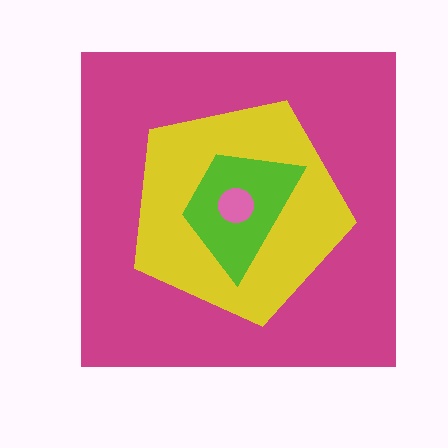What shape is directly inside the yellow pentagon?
The lime trapezoid.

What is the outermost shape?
The magenta square.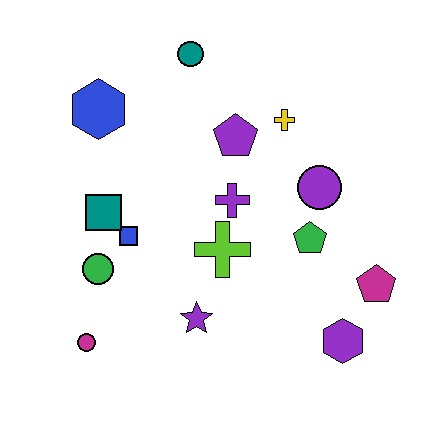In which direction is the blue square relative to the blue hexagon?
The blue square is below the blue hexagon.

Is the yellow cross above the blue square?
Yes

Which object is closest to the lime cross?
The purple cross is closest to the lime cross.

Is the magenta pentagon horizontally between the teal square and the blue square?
No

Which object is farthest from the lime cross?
The teal circle is farthest from the lime cross.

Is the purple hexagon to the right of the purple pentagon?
Yes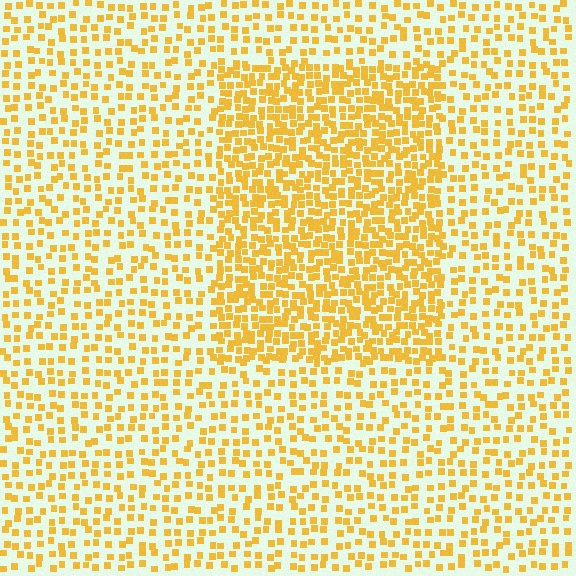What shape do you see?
I see a rectangle.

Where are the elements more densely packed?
The elements are more densely packed inside the rectangle boundary.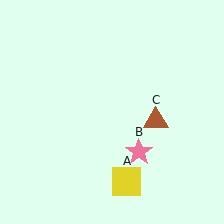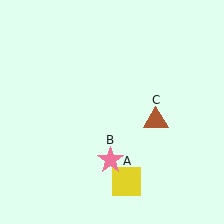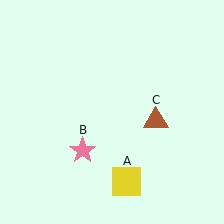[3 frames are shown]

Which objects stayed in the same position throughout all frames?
Yellow square (object A) and brown triangle (object C) remained stationary.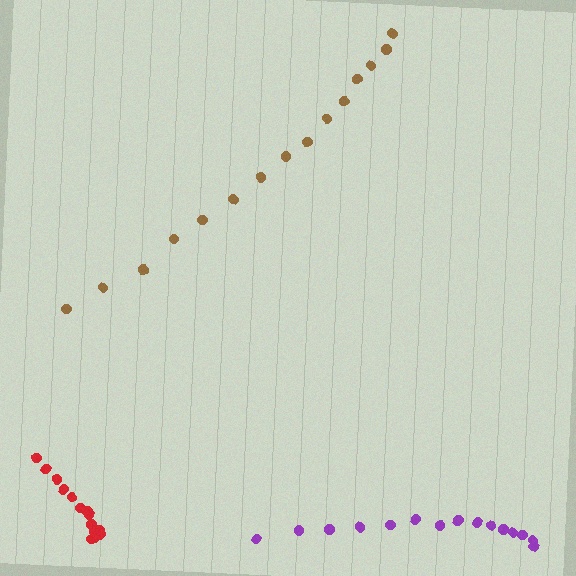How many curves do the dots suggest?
There are 3 distinct paths.